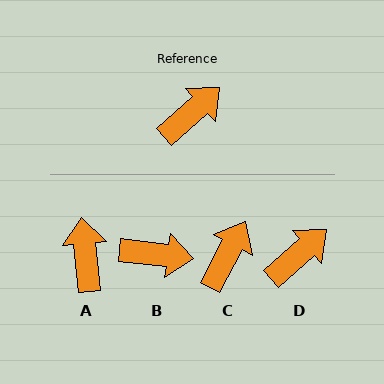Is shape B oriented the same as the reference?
No, it is off by about 48 degrees.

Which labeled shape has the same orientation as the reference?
D.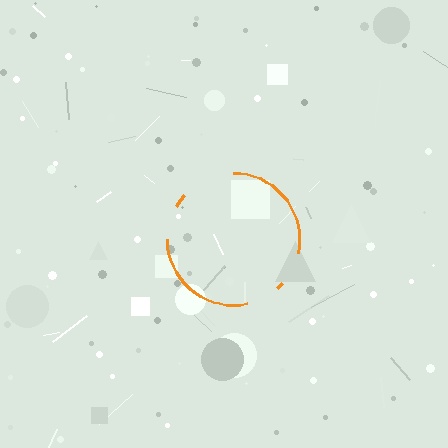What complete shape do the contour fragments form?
The contour fragments form a circle.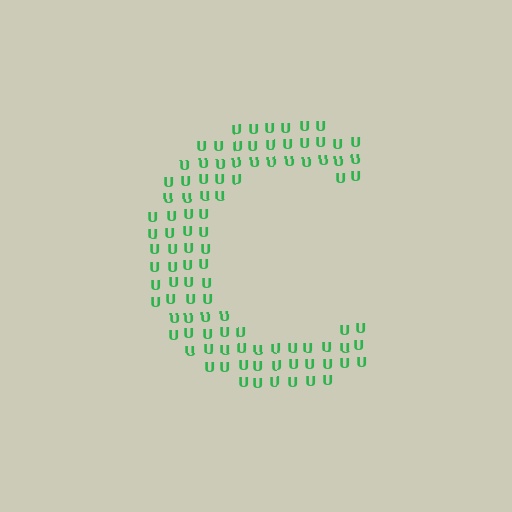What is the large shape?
The large shape is the letter C.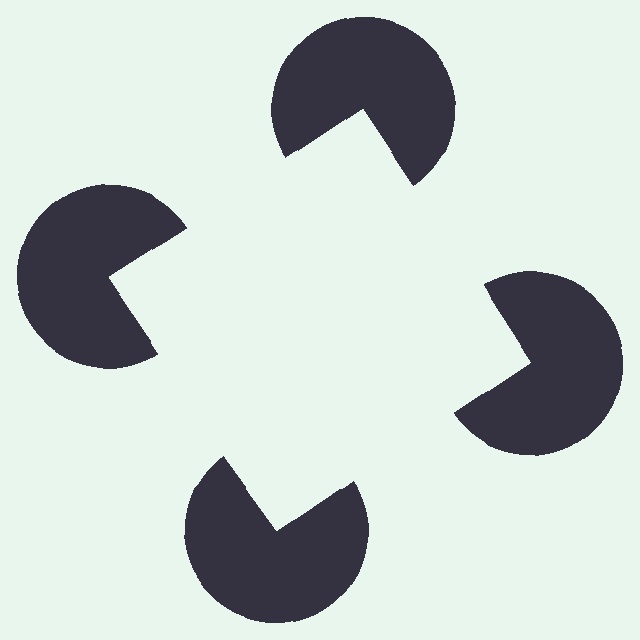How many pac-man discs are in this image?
There are 4 — one at each vertex of the illusory square.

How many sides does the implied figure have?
4 sides.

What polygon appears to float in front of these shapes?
An illusory square — its edges are inferred from the aligned wedge cuts in the pac-man discs, not physically drawn.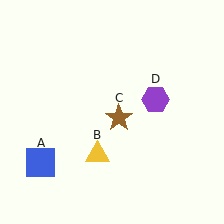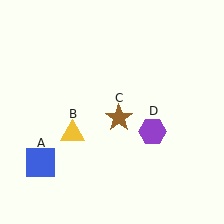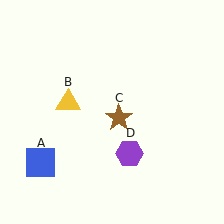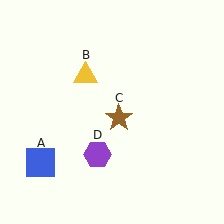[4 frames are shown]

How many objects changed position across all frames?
2 objects changed position: yellow triangle (object B), purple hexagon (object D).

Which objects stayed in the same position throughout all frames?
Blue square (object A) and brown star (object C) remained stationary.